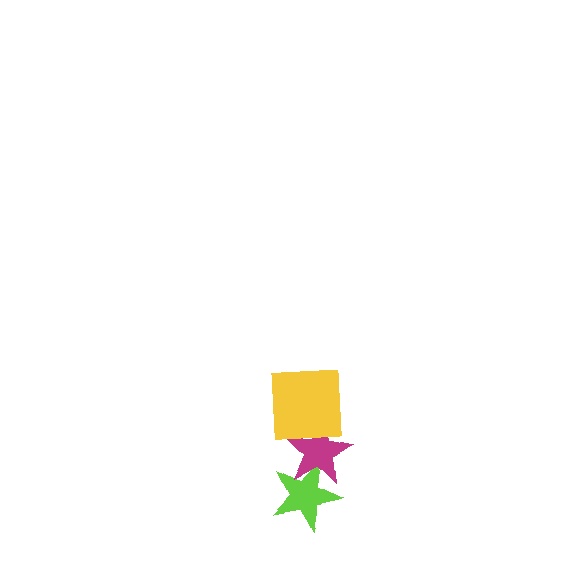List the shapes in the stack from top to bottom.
From top to bottom: the yellow square, the magenta star, the lime star.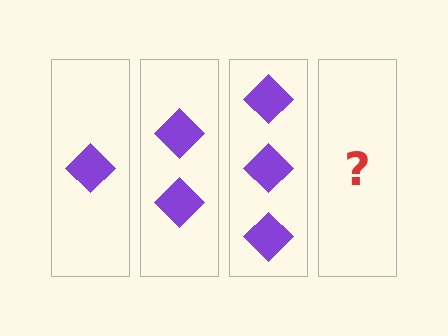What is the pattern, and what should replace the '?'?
The pattern is that each step adds one more diamond. The '?' should be 4 diamonds.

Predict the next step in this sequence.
The next step is 4 diamonds.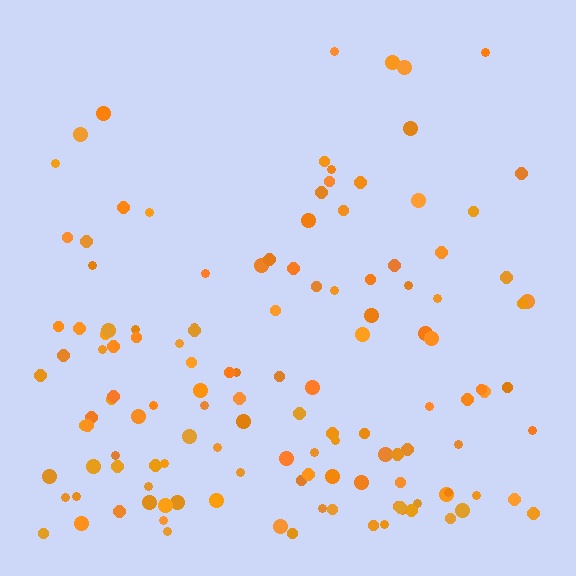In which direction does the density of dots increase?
From top to bottom, with the bottom side densest.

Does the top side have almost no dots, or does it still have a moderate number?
Still a moderate number, just noticeably fewer than the bottom.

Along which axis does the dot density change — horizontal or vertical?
Vertical.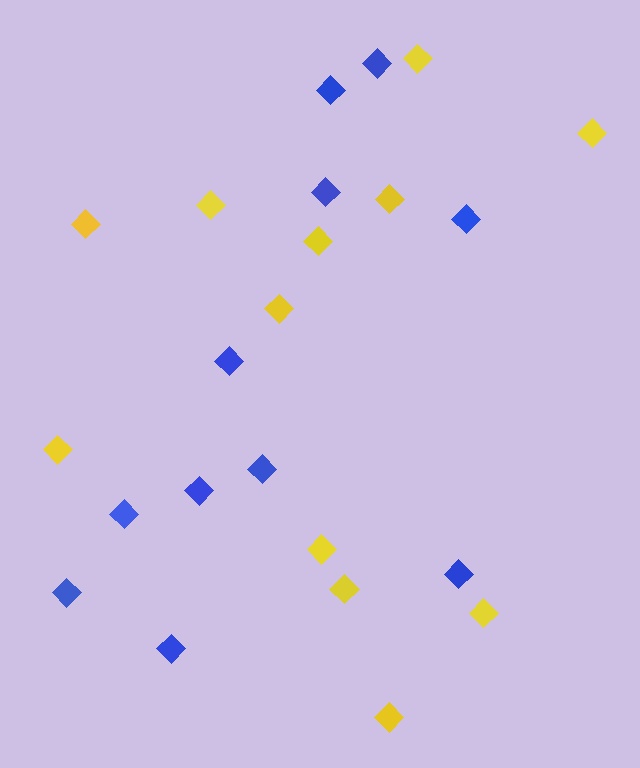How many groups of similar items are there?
There are 2 groups: one group of blue diamonds (11) and one group of yellow diamonds (12).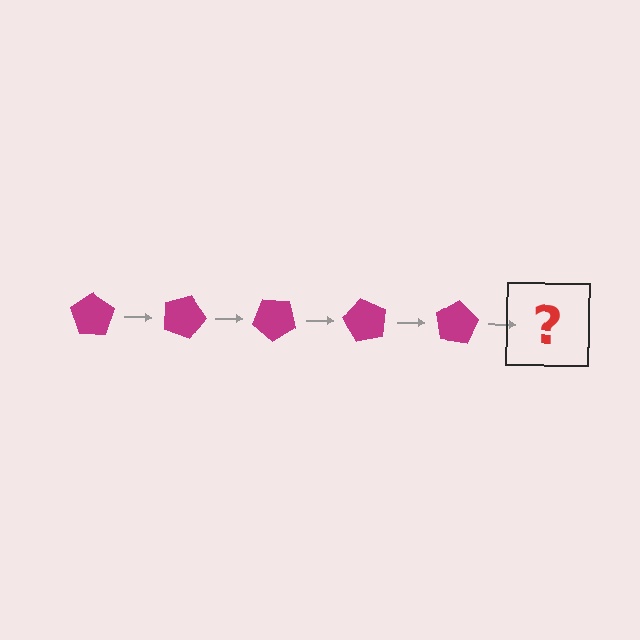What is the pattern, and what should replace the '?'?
The pattern is that the pentagon rotates 20 degrees each step. The '?' should be a magenta pentagon rotated 100 degrees.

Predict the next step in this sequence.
The next step is a magenta pentagon rotated 100 degrees.